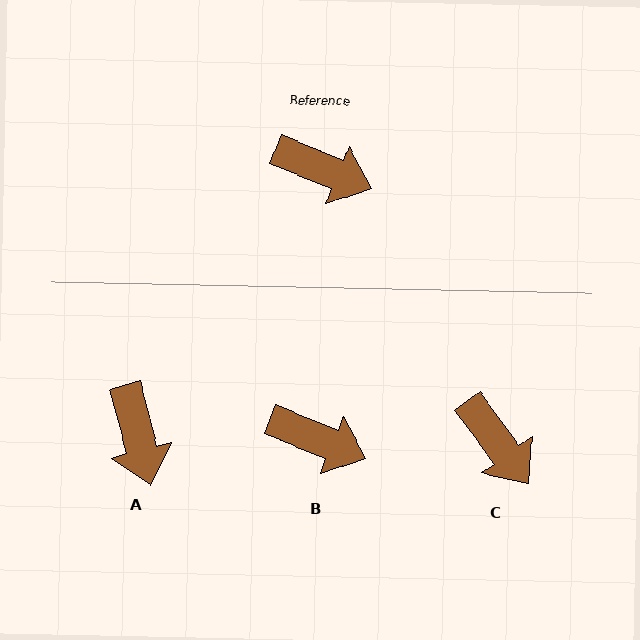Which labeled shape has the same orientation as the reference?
B.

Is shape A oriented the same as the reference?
No, it is off by about 53 degrees.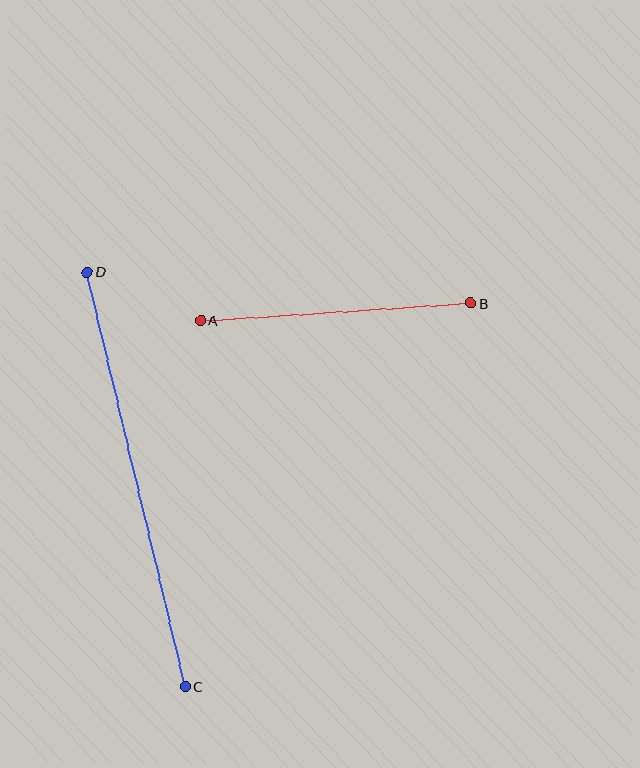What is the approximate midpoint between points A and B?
The midpoint is at approximately (336, 312) pixels.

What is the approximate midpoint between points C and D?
The midpoint is at approximately (136, 479) pixels.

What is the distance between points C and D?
The distance is approximately 427 pixels.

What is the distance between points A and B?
The distance is approximately 270 pixels.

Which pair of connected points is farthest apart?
Points C and D are farthest apart.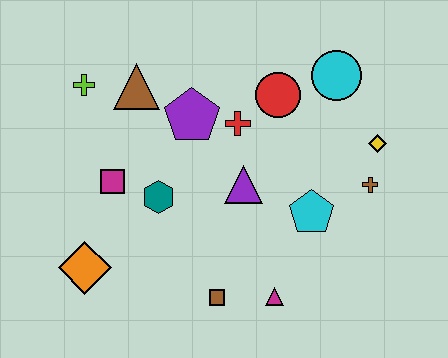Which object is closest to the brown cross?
The yellow diamond is closest to the brown cross.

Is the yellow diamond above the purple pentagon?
No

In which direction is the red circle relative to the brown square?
The red circle is above the brown square.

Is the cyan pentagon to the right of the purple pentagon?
Yes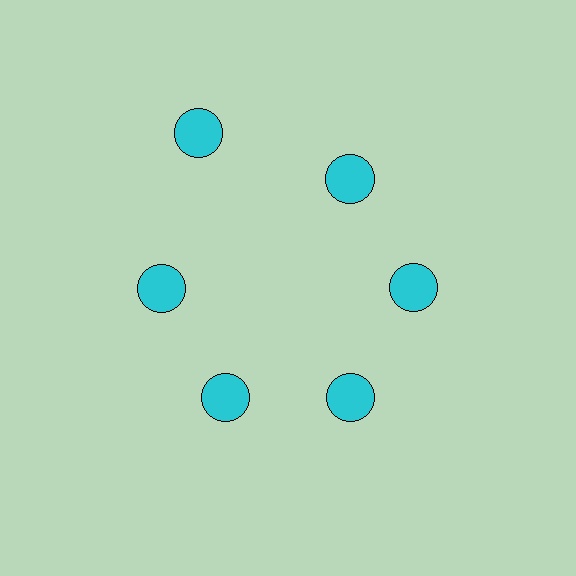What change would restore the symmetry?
The symmetry would be restored by moving it inward, back onto the ring so that all 6 circles sit at equal angles and equal distance from the center.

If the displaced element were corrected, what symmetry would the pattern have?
It would have 6-fold rotational symmetry — the pattern would map onto itself every 60 degrees.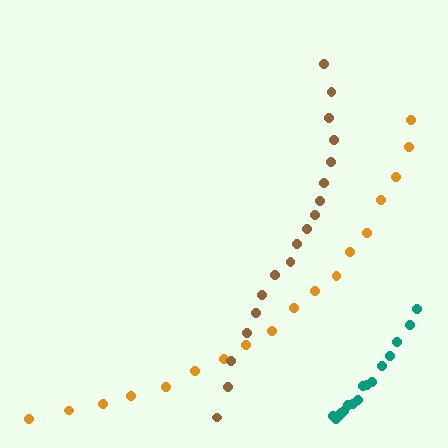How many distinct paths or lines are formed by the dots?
There are 3 distinct paths.